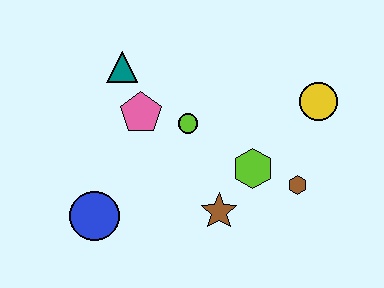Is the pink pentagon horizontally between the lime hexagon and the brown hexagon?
No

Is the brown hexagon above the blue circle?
Yes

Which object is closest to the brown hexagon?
The lime hexagon is closest to the brown hexagon.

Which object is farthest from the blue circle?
The yellow circle is farthest from the blue circle.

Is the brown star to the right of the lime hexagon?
No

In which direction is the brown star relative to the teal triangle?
The brown star is below the teal triangle.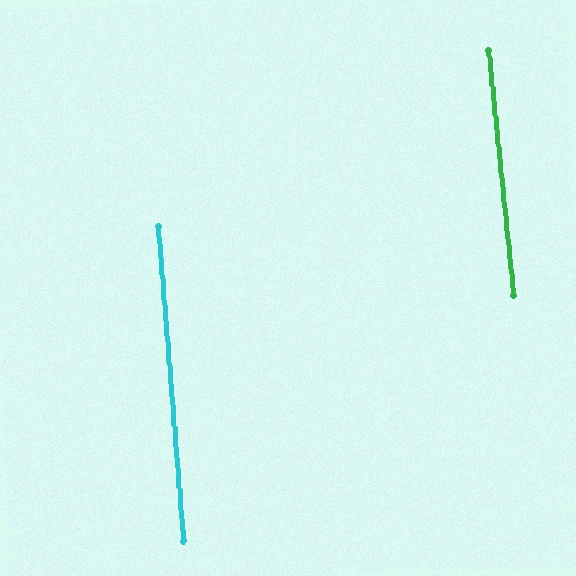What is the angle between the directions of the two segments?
Approximately 1 degree.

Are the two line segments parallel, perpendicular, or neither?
Parallel — their directions differ by only 1.1°.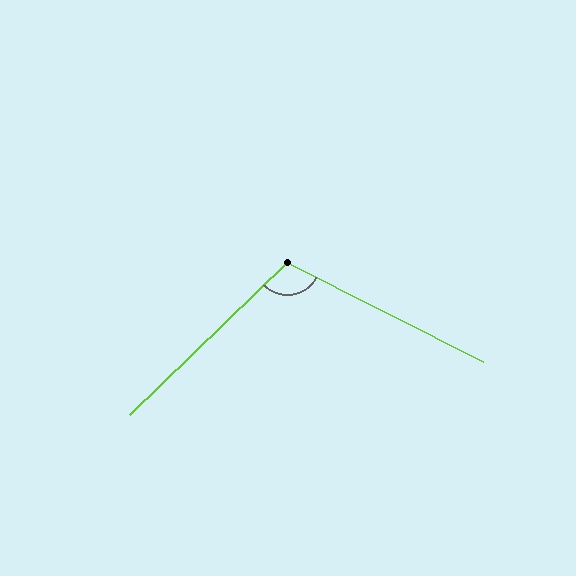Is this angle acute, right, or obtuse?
It is obtuse.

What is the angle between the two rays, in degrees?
Approximately 109 degrees.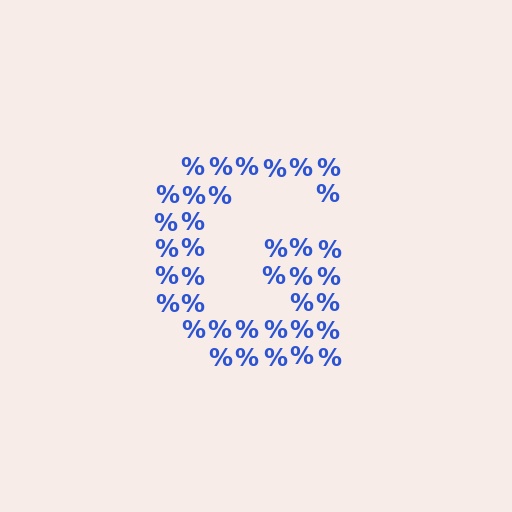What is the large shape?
The large shape is the letter G.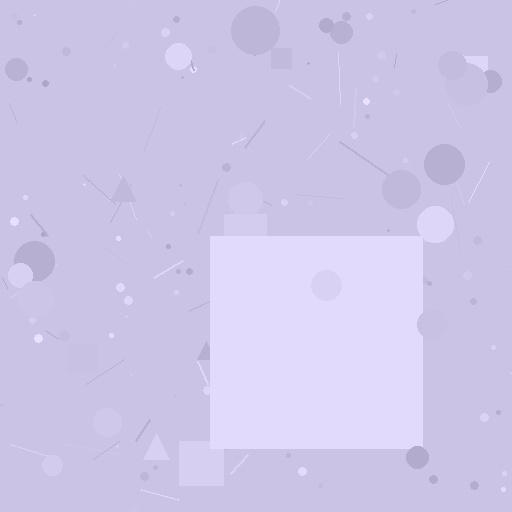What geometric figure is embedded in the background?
A square is embedded in the background.